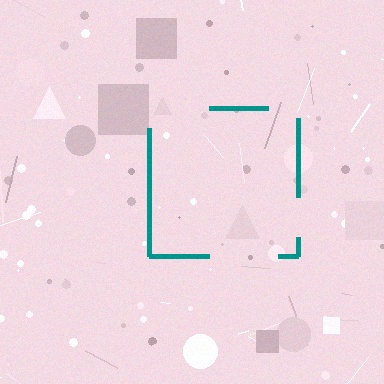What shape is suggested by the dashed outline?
The dashed outline suggests a square.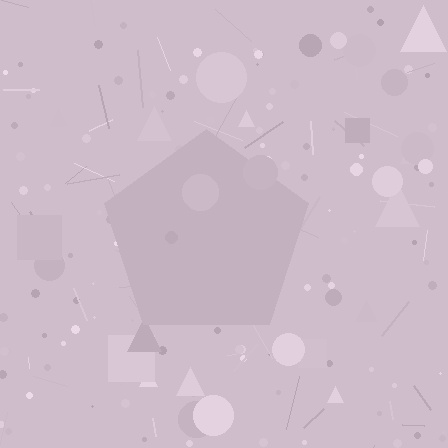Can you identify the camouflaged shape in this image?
The camouflaged shape is a pentagon.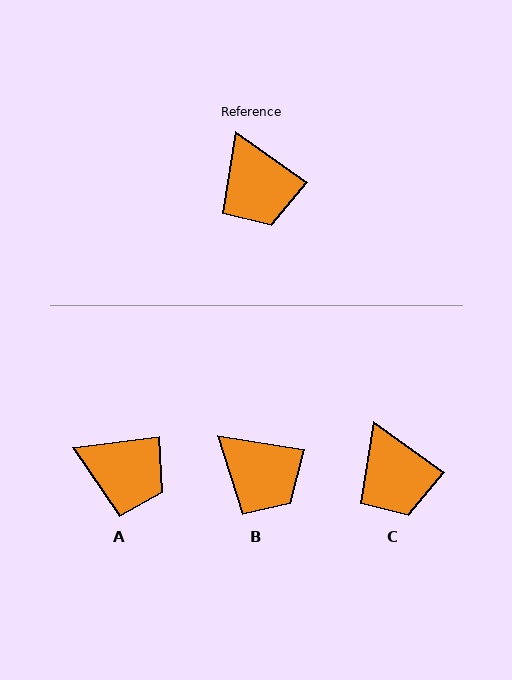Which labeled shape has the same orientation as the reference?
C.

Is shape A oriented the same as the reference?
No, it is off by about 43 degrees.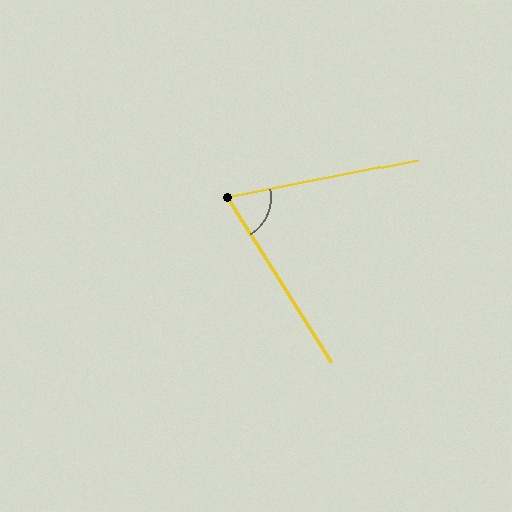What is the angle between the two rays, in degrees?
Approximately 69 degrees.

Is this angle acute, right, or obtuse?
It is acute.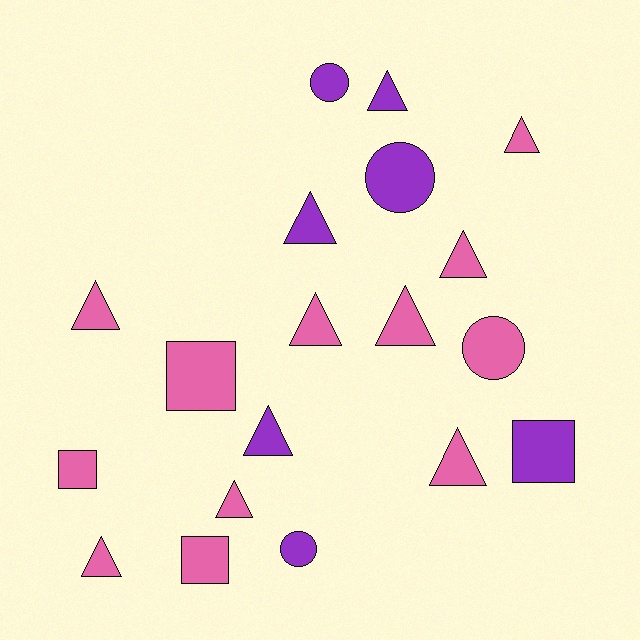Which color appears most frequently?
Pink, with 12 objects.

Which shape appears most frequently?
Triangle, with 11 objects.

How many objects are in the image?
There are 19 objects.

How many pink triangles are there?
There are 8 pink triangles.